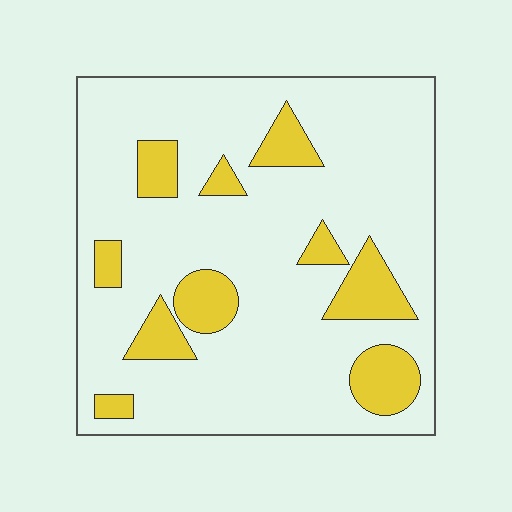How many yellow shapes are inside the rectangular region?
10.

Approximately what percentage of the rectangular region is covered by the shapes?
Approximately 20%.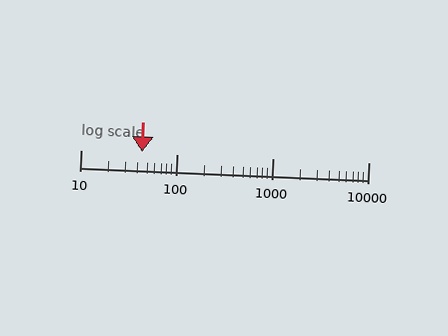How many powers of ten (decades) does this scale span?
The scale spans 3 decades, from 10 to 10000.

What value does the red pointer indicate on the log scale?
The pointer indicates approximately 44.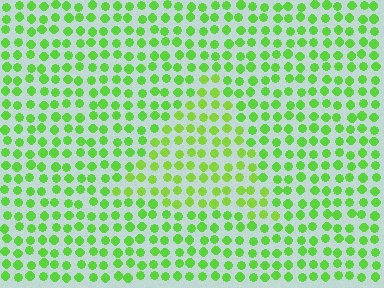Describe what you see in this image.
The image is filled with small lime elements in a uniform arrangement. A triangle-shaped region is visible where the elements are tinted to a slightly different hue, forming a subtle color boundary.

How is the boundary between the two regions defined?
The boundary is defined purely by a slight shift in hue (about 17 degrees). Spacing, size, and orientation are identical on both sides.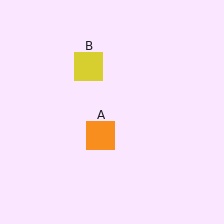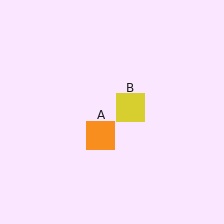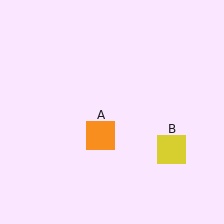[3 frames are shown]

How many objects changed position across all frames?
1 object changed position: yellow square (object B).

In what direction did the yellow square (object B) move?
The yellow square (object B) moved down and to the right.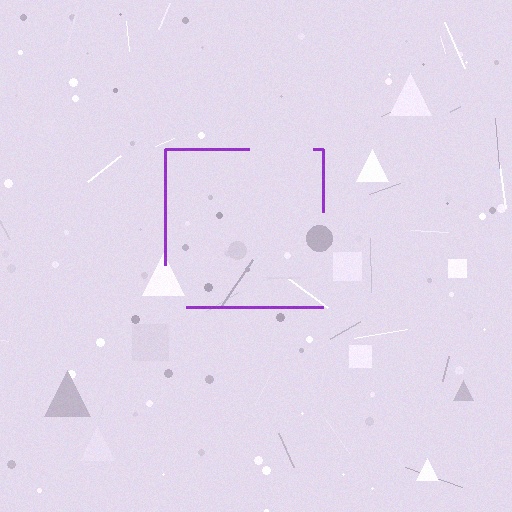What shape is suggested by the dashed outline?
The dashed outline suggests a square.